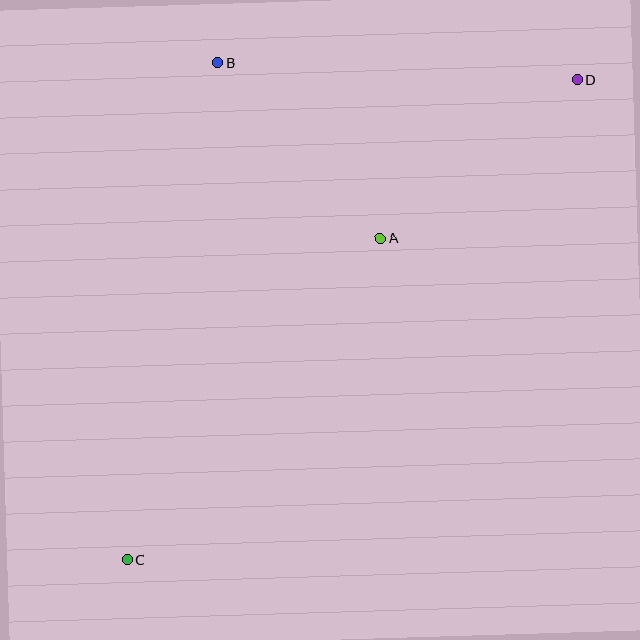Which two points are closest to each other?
Points A and B are closest to each other.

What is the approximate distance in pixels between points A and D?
The distance between A and D is approximately 253 pixels.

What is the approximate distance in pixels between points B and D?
The distance between B and D is approximately 360 pixels.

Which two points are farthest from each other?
Points C and D are farthest from each other.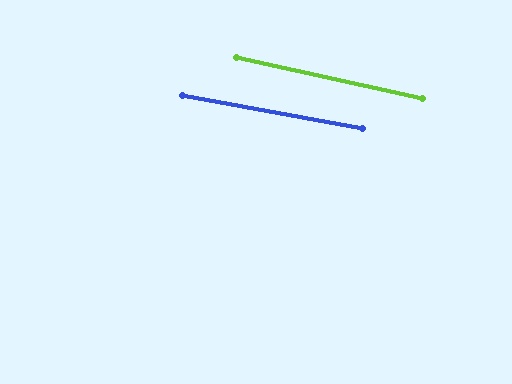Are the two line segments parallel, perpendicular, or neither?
Parallel — their directions differ by only 1.8°.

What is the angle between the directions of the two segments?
Approximately 2 degrees.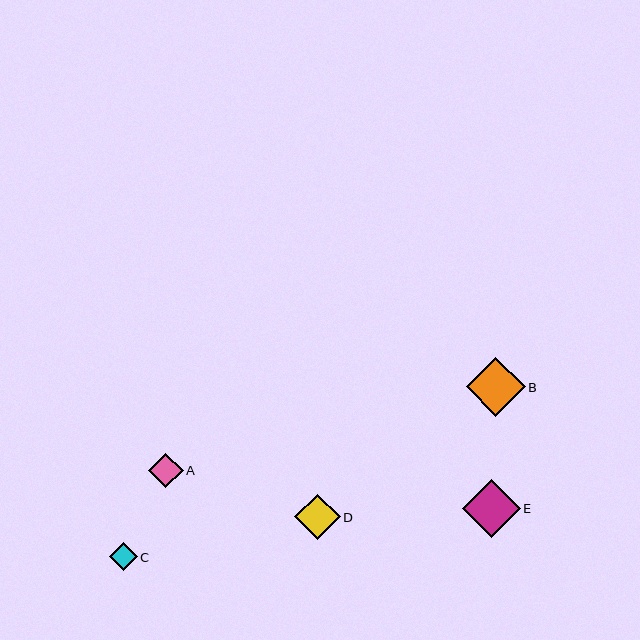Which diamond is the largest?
Diamond E is the largest with a size of approximately 58 pixels.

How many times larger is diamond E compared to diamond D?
Diamond E is approximately 1.3 times the size of diamond D.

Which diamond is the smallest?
Diamond C is the smallest with a size of approximately 28 pixels.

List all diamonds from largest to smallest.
From largest to smallest: E, B, D, A, C.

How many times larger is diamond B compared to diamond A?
Diamond B is approximately 1.7 times the size of diamond A.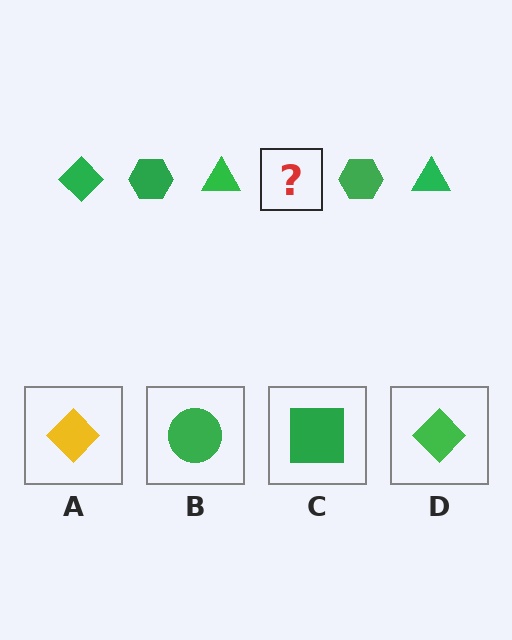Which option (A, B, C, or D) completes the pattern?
D.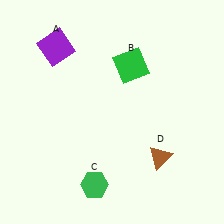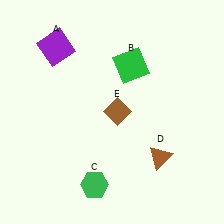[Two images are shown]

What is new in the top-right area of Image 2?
A brown diamond (E) was added in the top-right area of Image 2.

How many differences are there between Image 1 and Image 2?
There is 1 difference between the two images.